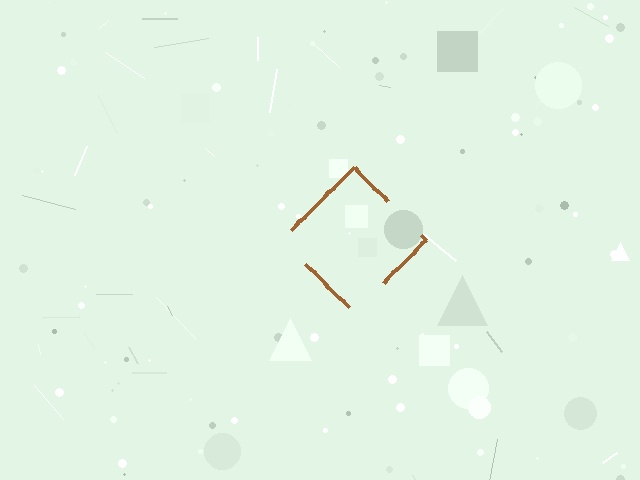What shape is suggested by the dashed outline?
The dashed outline suggests a diamond.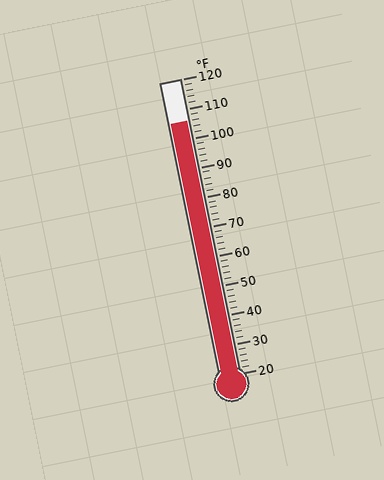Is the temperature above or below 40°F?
The temperature is above 40°F.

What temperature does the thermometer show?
The thermometer shows approximately 106°F.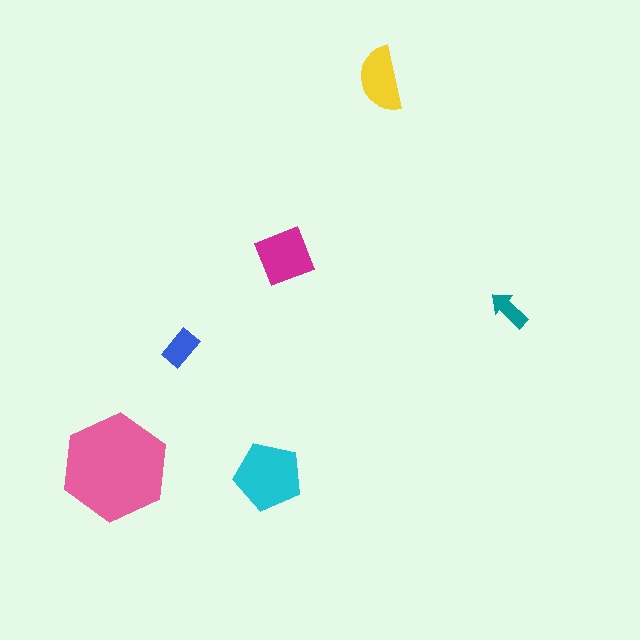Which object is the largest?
The pink hexagon.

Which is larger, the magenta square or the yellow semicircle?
The magenta square.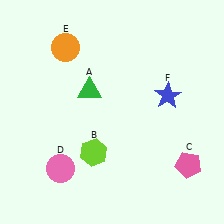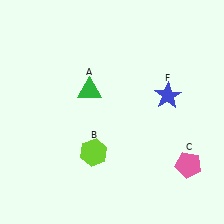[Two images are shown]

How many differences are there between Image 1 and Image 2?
There are 2 differences between the two images.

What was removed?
The orange circle (E), the pink circle (D) were removed in Image 2.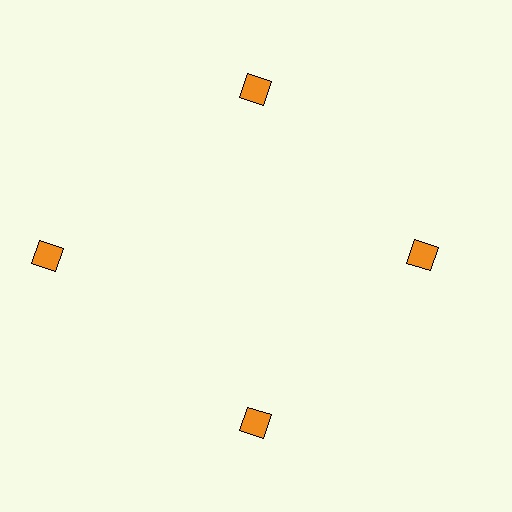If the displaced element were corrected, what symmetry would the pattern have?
It would have 4-fold rotational symmetry — the pattern would map onto itself every 90 degrees.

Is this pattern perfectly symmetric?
No. The 4 orange diamonds are arranged in a ring, but one element near the 9 o'clock position is pushed outward from the center, breaking the 4-fold rotational symmetry.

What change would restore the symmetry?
The symmetry would be restored by moving it inward, back onto the ring so that all 4 diamonds sit at equal angles and equal distance from the center.